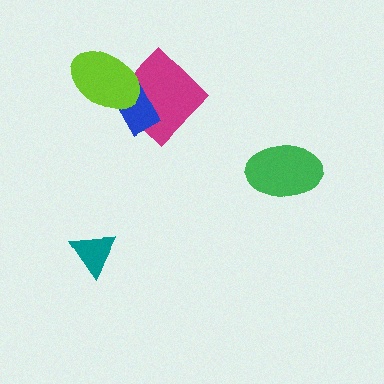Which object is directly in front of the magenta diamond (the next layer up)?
The blue rectangle is directly in front of the magenta diamond.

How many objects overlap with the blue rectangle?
2 objects overlap with the blue rectangle.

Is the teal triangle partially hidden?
No, no other shape covers it.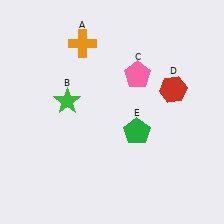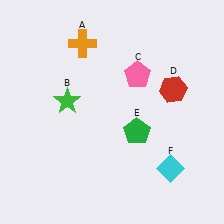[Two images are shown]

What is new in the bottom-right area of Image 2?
A cyan diamond (F) was added in the bottom-right area of Image 2.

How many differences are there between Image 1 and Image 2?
There is 1 difference between the two images.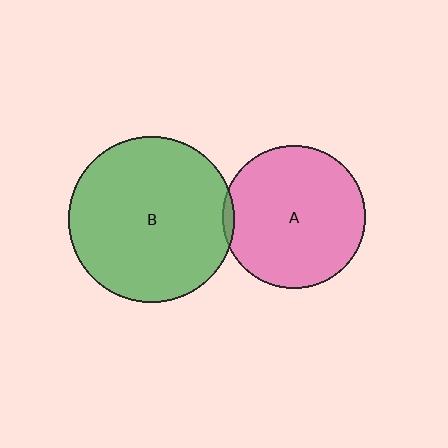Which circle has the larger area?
Circle B (green).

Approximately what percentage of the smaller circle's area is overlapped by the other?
Approximately 5%.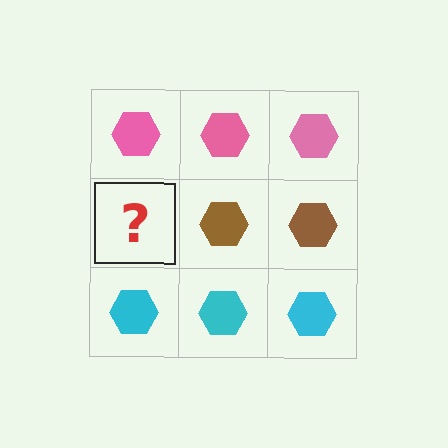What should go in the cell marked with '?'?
The missing cell should contain a brown hexagon.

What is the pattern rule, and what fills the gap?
The rule is that each row has a consistent color. The gap should be filled with a brown hexagon.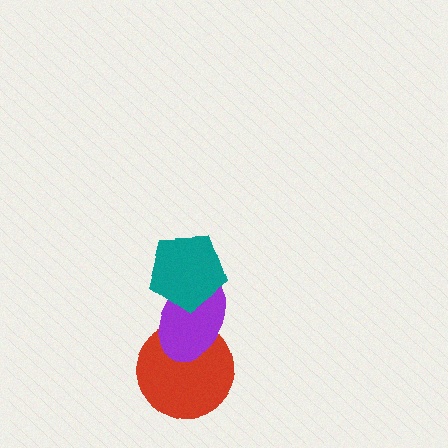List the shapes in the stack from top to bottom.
From top to bottom: the teal pentagon, the purple ellipse, the red circle.